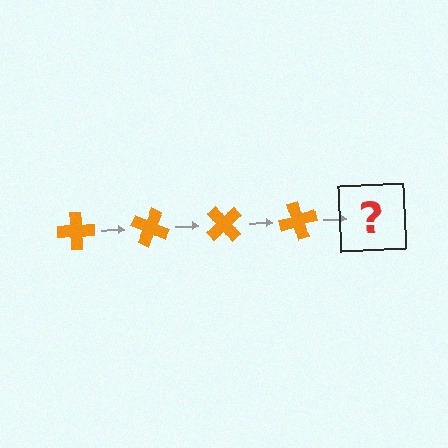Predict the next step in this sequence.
The next step is an orange cross rotated 100 degrees.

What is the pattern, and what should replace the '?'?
The pattern is that the cross rotates 25 degrees each step. The '?' should be an orange cross rotated 100 degrees.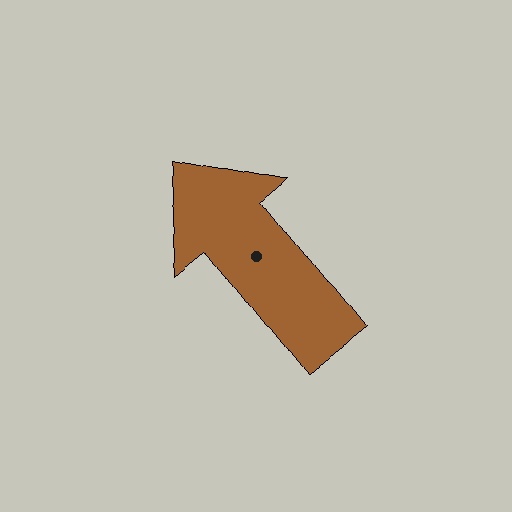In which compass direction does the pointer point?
Northwest.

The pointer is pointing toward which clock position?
Roughly 11 o'clock.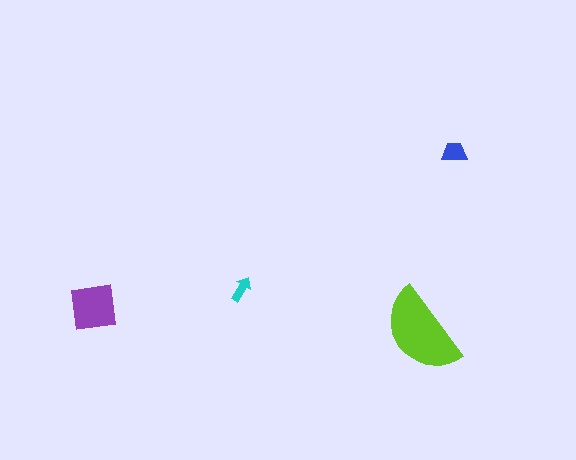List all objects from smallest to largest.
The cyan arrow, the blue trapezoid, the purple square, the lime semicircle.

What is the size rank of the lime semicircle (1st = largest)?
1st.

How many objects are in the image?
There are 4 objects in the image.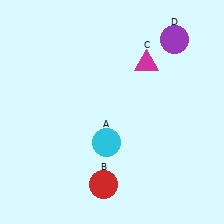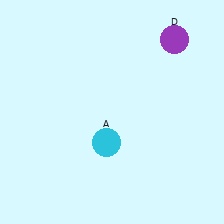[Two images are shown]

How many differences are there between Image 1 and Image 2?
There are 2 differences between the two images.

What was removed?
The magenta triangle (C), the red circle (B) were removed in Image 2.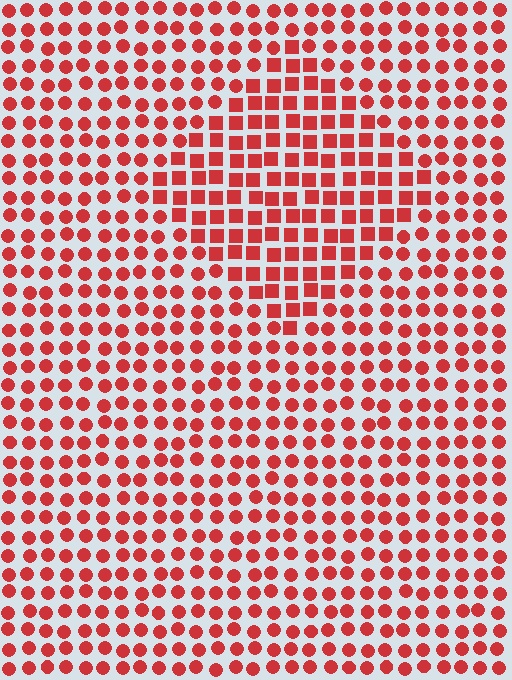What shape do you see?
I see a diamond.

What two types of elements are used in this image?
The image uses squares inside the diamond region and circles outside it.